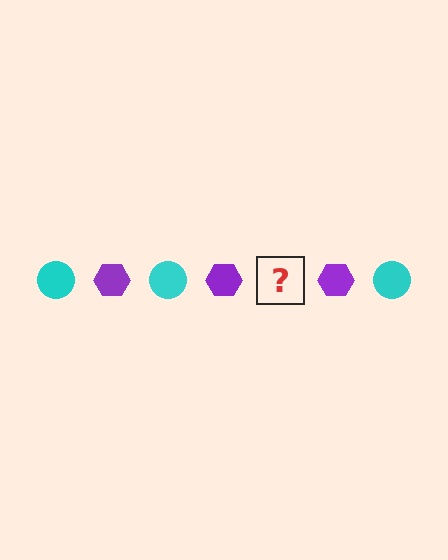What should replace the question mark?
The question mark should be replaced with a cyan circle.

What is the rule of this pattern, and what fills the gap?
The rule is that the pattern alternates between cyan circle and purple hexagon. The gap should be filled with a cyan circle.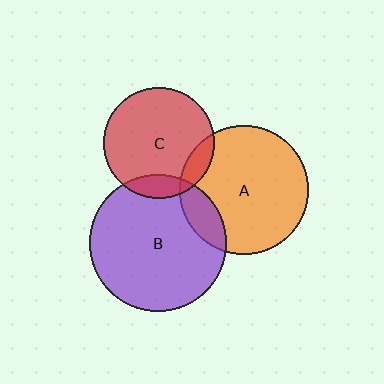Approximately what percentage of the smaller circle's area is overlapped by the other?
Approximately 15%.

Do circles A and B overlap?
Yes.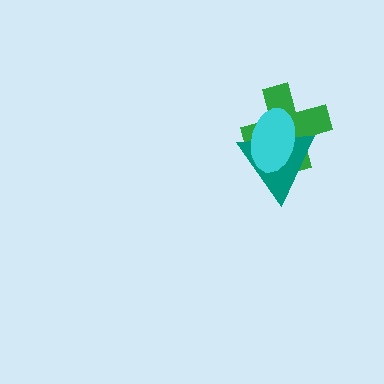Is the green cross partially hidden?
Yes, it is partially covered by another shape.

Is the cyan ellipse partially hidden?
No, no other shape covers it.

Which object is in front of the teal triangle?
The cyan ellipse is in front of the teal triangle.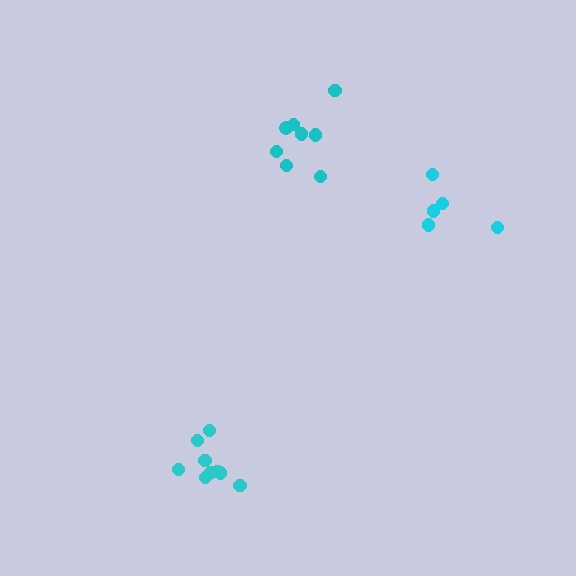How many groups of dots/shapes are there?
There are 3 groups.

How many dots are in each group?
Group 1: 9 dots, Group 2: 5 dots, Group 3: 8 dots (22 total).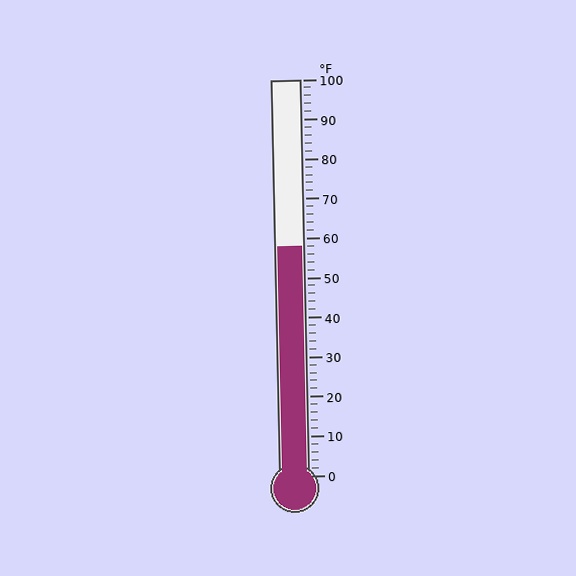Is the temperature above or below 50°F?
The temperature is above 50°F.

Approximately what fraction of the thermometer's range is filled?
The thermometer is filled to approximately 60% of its range.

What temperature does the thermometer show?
The thermometer shows approximately 58°F.